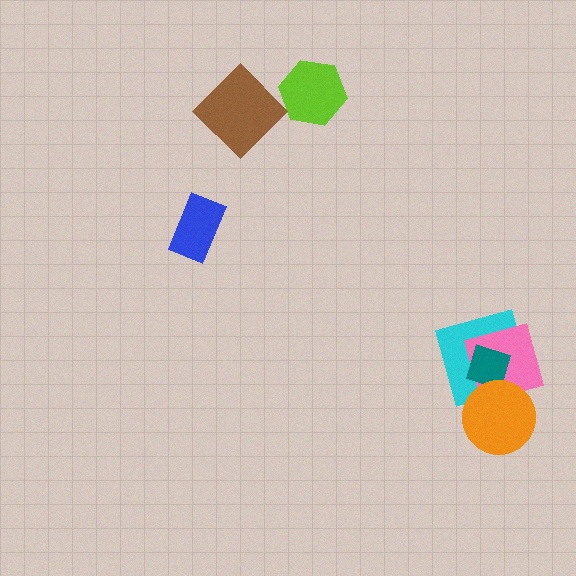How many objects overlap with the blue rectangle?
0 objects overlap with the blue rectangle.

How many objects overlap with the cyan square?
3 objects overlap with the cyan square.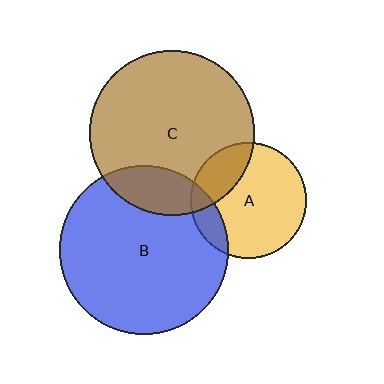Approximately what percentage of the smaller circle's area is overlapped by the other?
Approximately 15%.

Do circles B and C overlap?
Yes.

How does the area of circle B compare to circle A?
Approximately 2.1 times.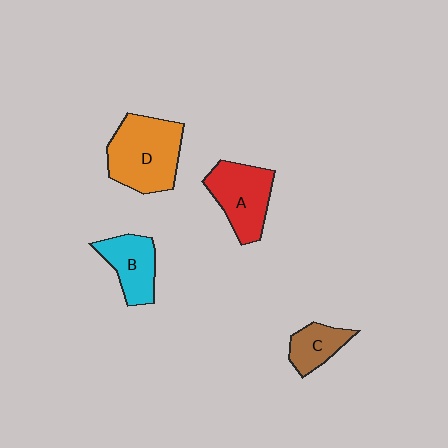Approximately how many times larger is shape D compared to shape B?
Approximately 1.7 times.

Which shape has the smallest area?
Shape C (brown).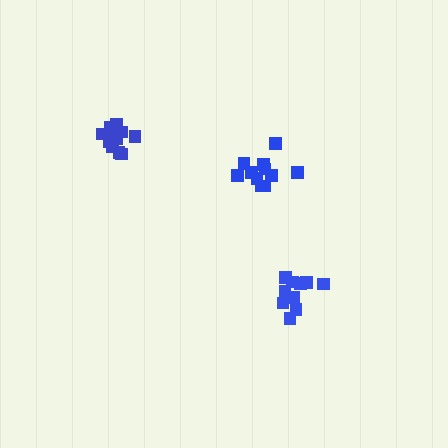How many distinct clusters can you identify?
There are 3 distinct clusters.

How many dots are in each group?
Group 1: 14 dots, Group 2: 10 dots, Group 3: 11 dots (35 total).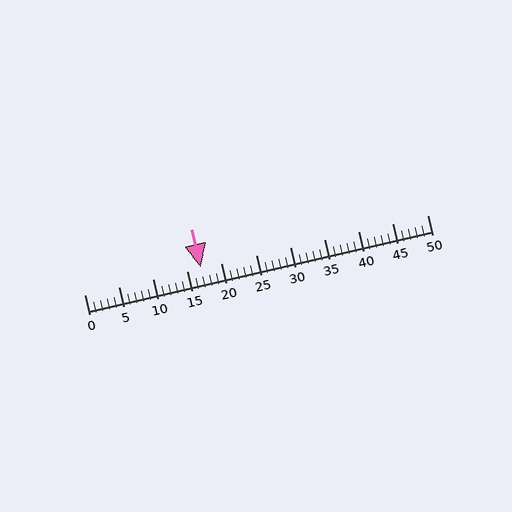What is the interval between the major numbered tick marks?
The major tick marks are spaced 5 units apart.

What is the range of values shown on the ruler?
The ruler shows values from 0 to 50.